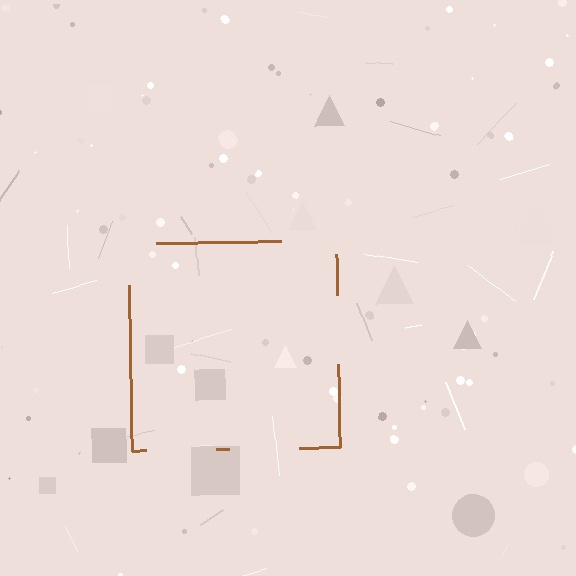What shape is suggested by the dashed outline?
The dashed outline suggests a square.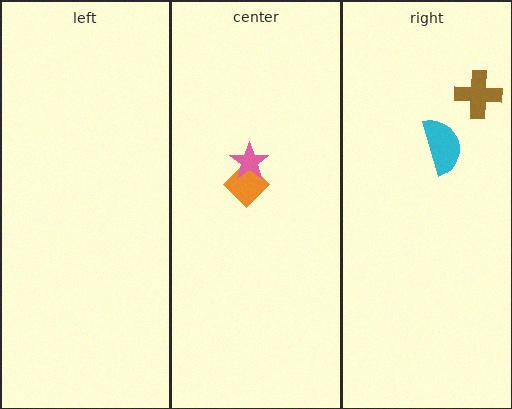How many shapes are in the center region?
2.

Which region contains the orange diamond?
The center region.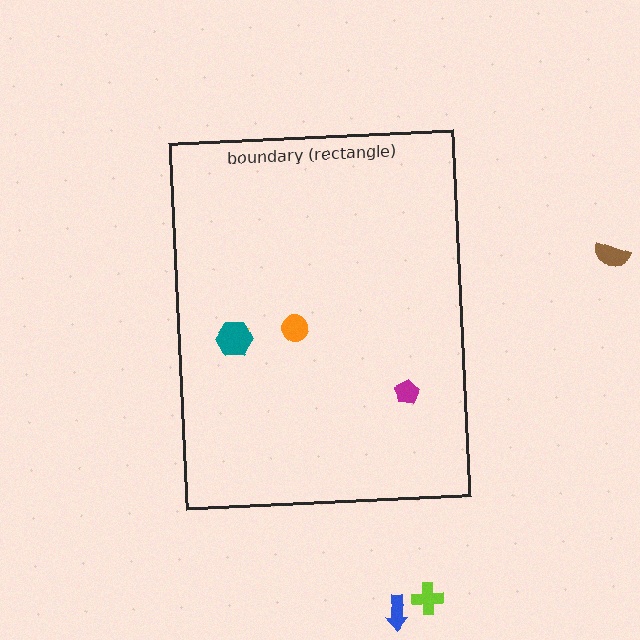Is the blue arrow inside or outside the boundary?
Outside.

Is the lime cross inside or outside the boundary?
Outside.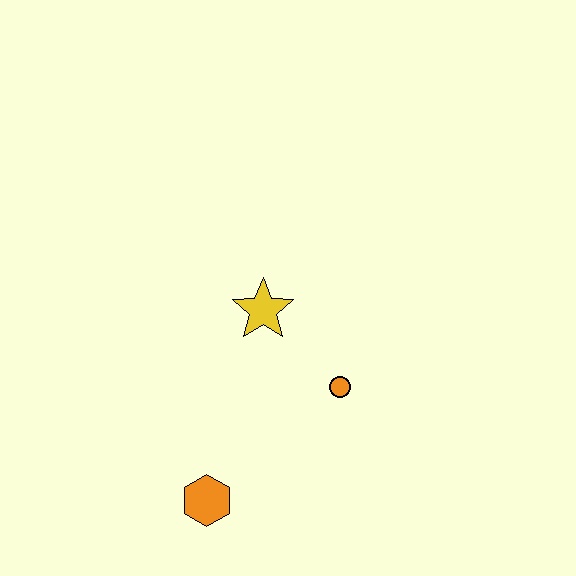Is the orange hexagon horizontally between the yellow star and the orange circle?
No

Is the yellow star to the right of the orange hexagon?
Yes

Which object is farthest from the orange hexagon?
The yellow star is farthest from the orange hexagon.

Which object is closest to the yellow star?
The orange circle is closest to the yellow star.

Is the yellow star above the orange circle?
Yes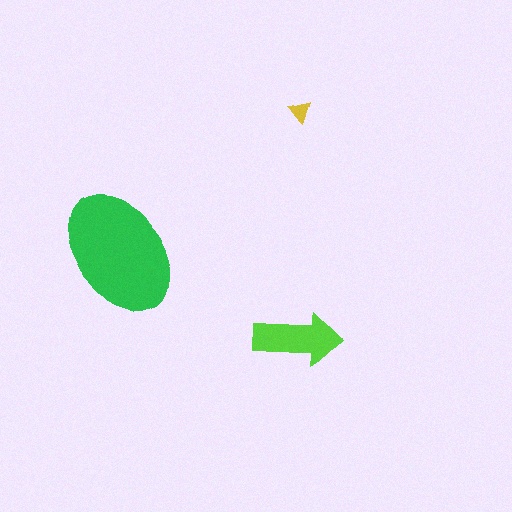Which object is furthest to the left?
The green ellipse is leftmost.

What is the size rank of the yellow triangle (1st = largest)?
3rd.